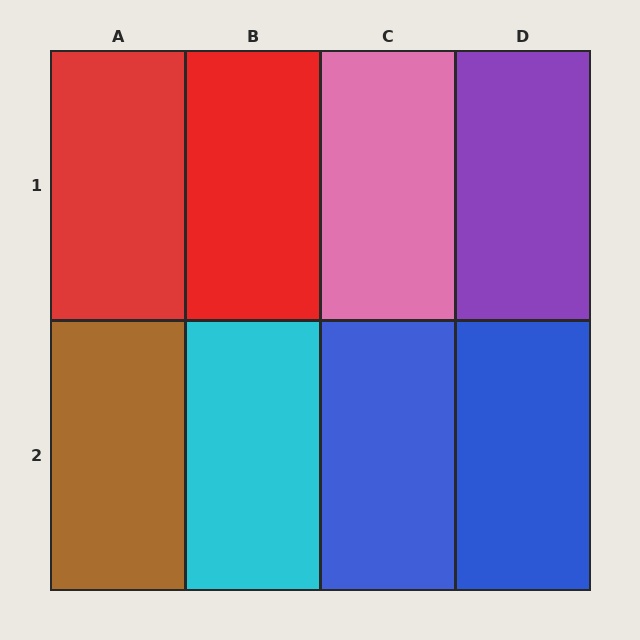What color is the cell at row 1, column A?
Red.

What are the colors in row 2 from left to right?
Brown, cyan, blue, blue.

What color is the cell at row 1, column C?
Pink.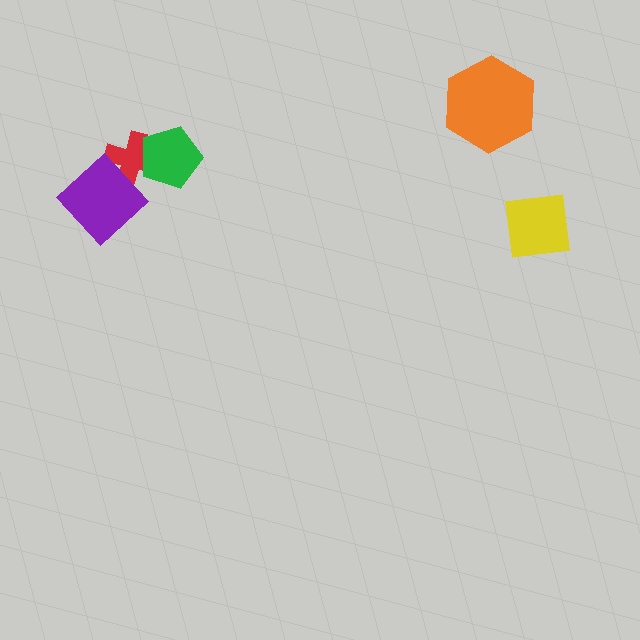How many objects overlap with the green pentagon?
1 object overlaps with the green pentagon.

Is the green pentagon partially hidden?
No, no other shape covers it.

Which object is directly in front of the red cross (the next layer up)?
The purple diamond is directly in front of the red cross.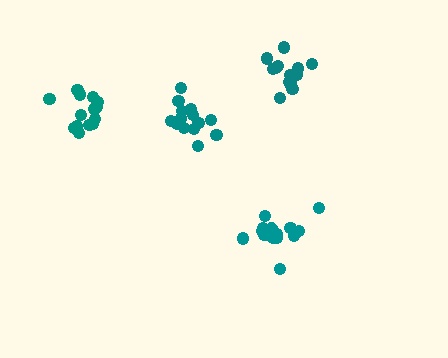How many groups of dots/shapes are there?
There are 4 groups.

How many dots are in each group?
Group 1: 15 dots, Group 2: 14 dots, Group 3: 14 dots, Group 4: 16 dots (59 total).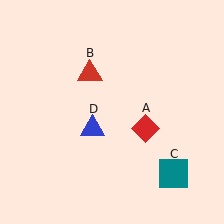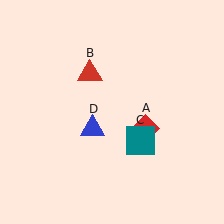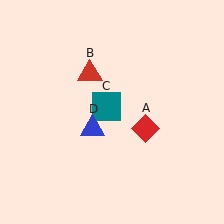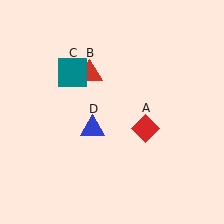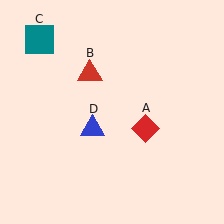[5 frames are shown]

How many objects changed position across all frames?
1 object changed position: teal square (object C).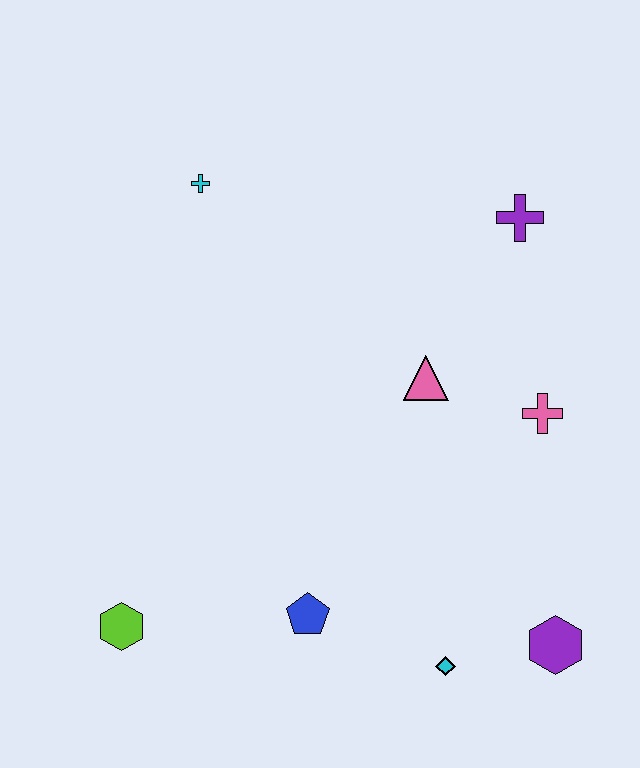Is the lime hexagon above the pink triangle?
No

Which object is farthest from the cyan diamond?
The cyan cross is farthest from the cyan diamond.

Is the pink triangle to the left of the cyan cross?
No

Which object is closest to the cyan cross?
The pink triangle is closest to the cyan cross.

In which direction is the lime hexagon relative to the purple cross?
The lime hexagon is below the purple cross.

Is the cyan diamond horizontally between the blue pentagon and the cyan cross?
No